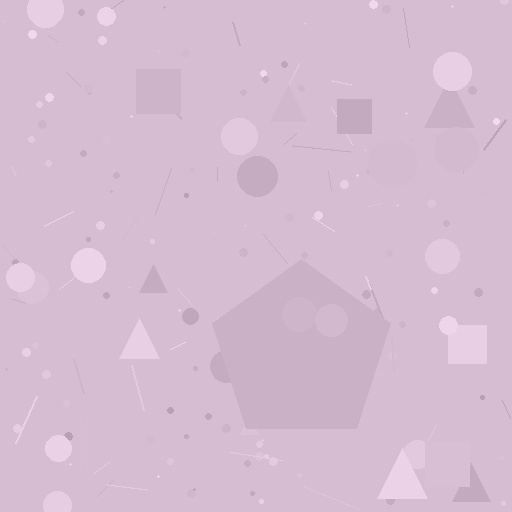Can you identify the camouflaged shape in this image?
The camouflaged shape is a pentagon.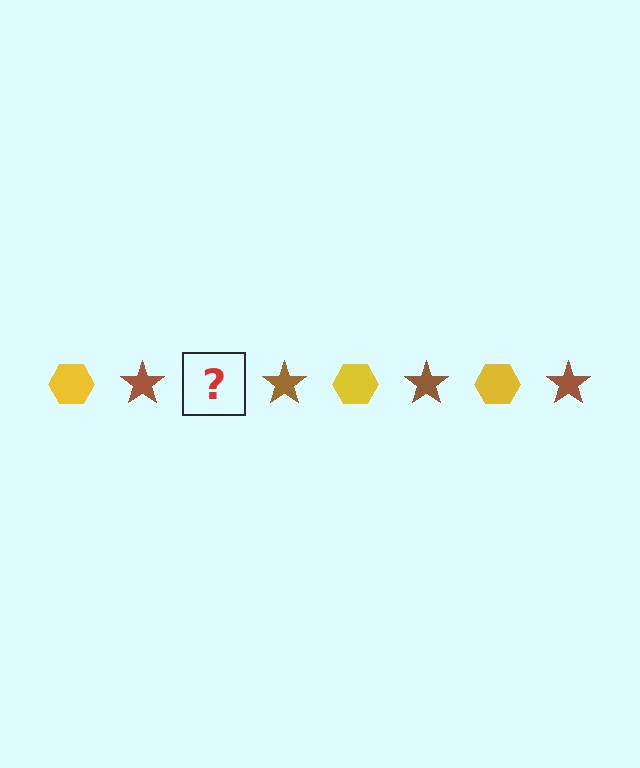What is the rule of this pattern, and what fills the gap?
The rule is that the pattern alternates between yellow hexagon and brown star. The gap should be filled with a yellow hexagon.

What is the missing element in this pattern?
The missing element is a yellow hexagon.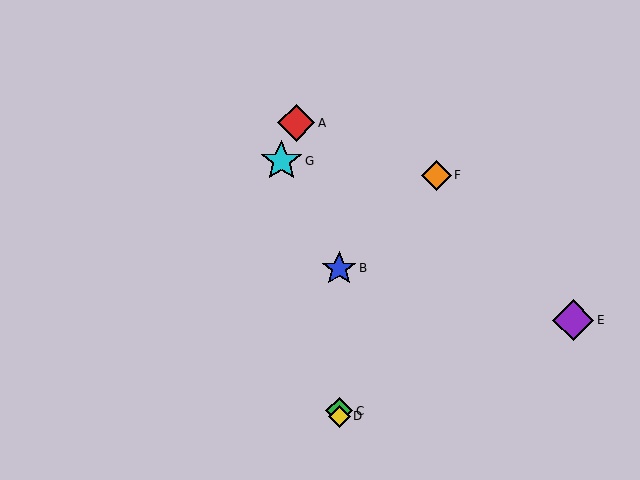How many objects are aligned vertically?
3 objects (B, C, D) are aligned vertically.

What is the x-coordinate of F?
Object F is at x≈436.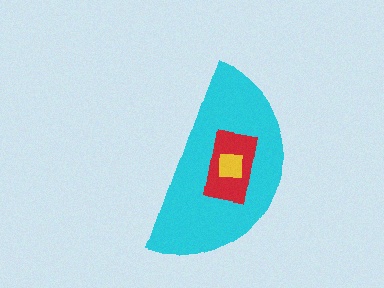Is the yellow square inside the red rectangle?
Yes.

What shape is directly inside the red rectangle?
The yellow square.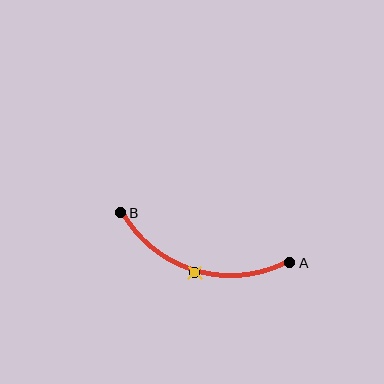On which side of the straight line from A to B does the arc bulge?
The arc bulges below the straight line connecting A and B.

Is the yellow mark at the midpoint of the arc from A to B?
Yes. The yellow mark lies on the arc at equal arc-length from both A and B — it is the arc midpoint.